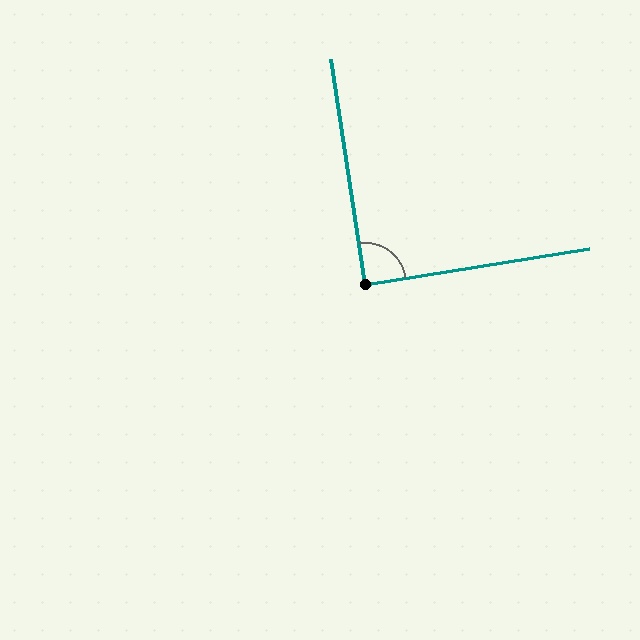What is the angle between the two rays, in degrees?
Approximately 90 degrees.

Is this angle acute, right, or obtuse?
It is approximately a right angle.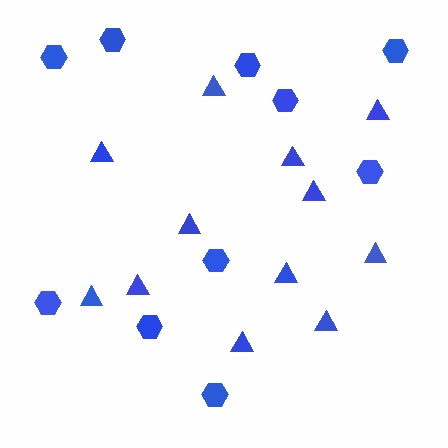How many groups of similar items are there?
There are 2 groups: one group of triangles (12) and one group of hexagons (10).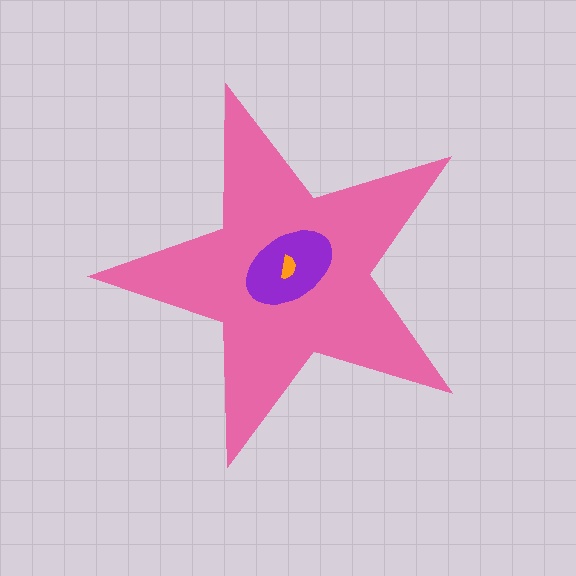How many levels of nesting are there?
3.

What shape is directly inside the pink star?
The purple ellipse.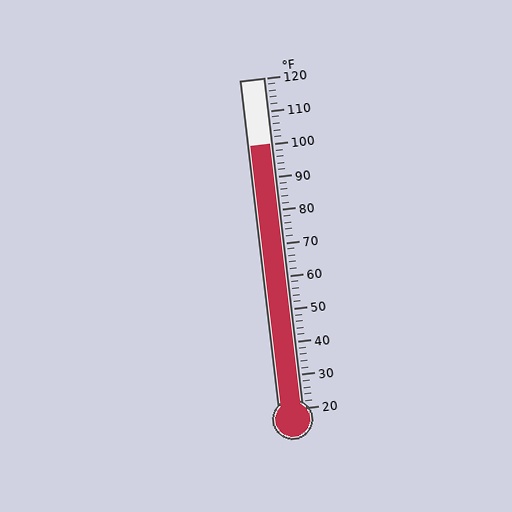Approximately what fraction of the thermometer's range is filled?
The thermometer is filled to approximately 80% of its range.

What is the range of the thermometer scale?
The thermometer scale ranges from 20°F to 120°F.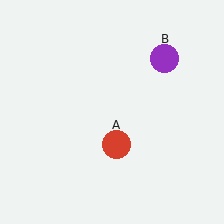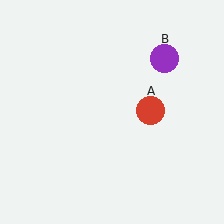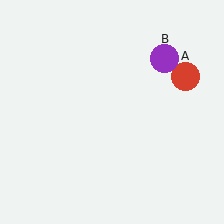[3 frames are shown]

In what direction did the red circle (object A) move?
The red circle (object A) moved up and to the right.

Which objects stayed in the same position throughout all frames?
Purple circle (object B) remained stationary.